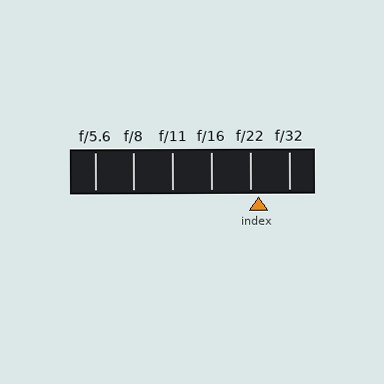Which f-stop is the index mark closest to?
The index mark is closest to f/22.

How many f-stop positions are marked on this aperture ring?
There are 6 f-stop positions marked.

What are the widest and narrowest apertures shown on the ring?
The widest aperture shown is f/5.6 and the narrowest is f/32.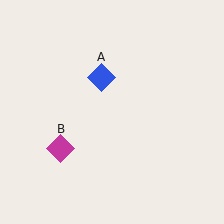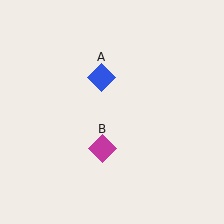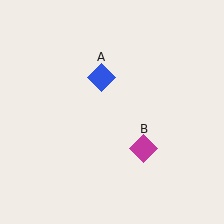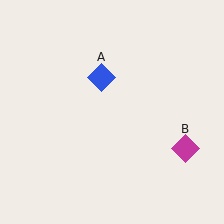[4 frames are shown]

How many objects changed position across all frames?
1 object changed position: magenta diamond (object B).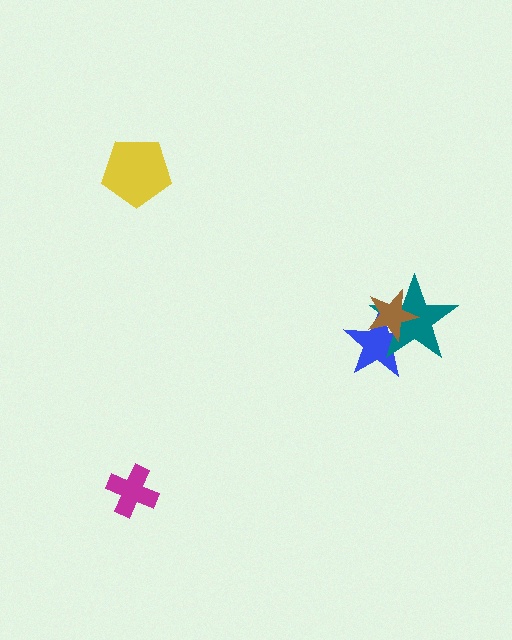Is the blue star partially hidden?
Yes, it is partially covered by another shape.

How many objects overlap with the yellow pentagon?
0 objects overlap with the yellow pentagon.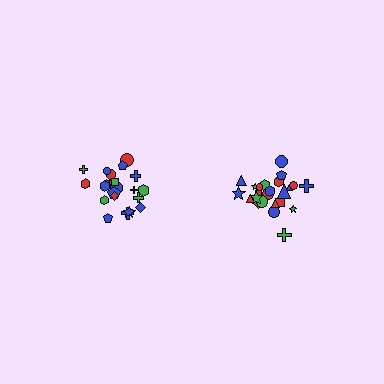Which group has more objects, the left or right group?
The right group.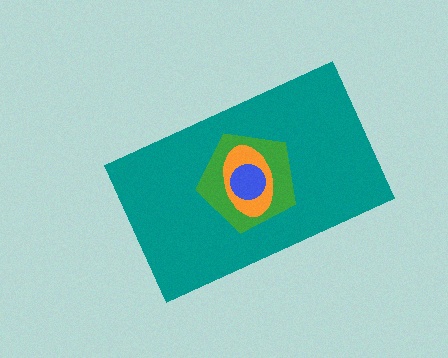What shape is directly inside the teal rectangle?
The green pentagon.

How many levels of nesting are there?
4.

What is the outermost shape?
The teal rectangle.